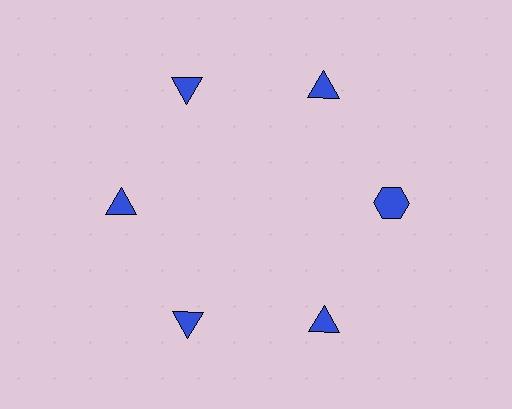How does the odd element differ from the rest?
It has a different shape: hexagon instead of triangle.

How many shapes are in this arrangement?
There are 6 shapes arranged in a ring pattern.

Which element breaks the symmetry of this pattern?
The blue hexagon at roughly the 3 o'clock position breaks the symmetry. All other shapes are blue triangles.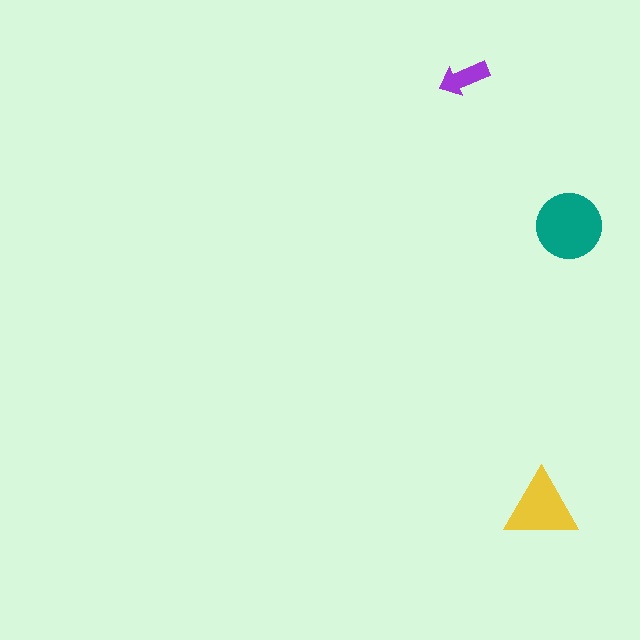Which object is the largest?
The teal circle.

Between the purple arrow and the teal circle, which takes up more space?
The teal circle.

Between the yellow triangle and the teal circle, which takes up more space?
The teal circle.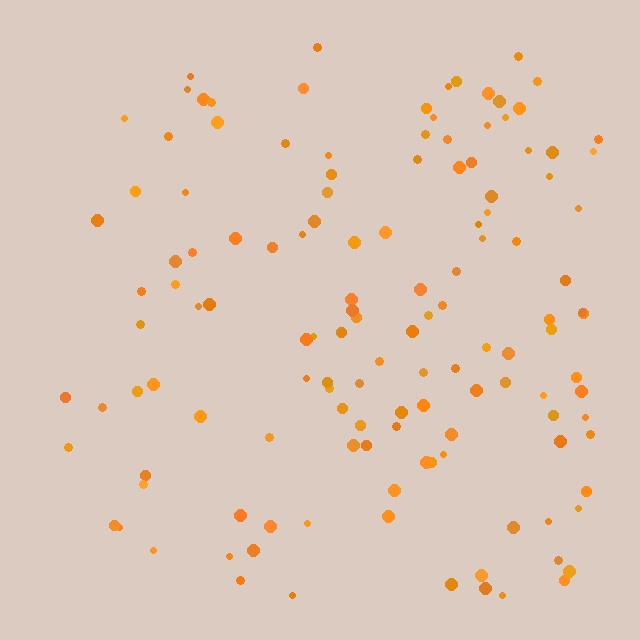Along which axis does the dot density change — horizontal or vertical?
Horizontal.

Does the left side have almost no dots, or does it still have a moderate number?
Still a moderate number, just noticeably fewer than the right.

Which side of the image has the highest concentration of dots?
The right.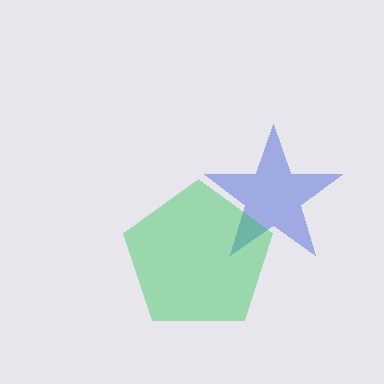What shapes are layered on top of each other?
The layered shapes are: a blue star, a green pentagon.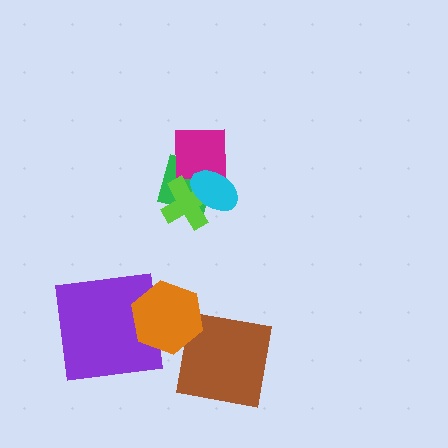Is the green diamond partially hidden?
Yes, it is partially covered by another shape.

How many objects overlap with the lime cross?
3 objects overlap with the lime cross.